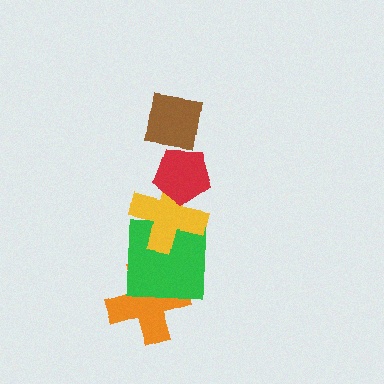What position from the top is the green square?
The green square is 4th from the top.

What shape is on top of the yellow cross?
The red pentagon is on top of the yellow cross.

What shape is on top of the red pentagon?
The brown square is on top of the red pentagon.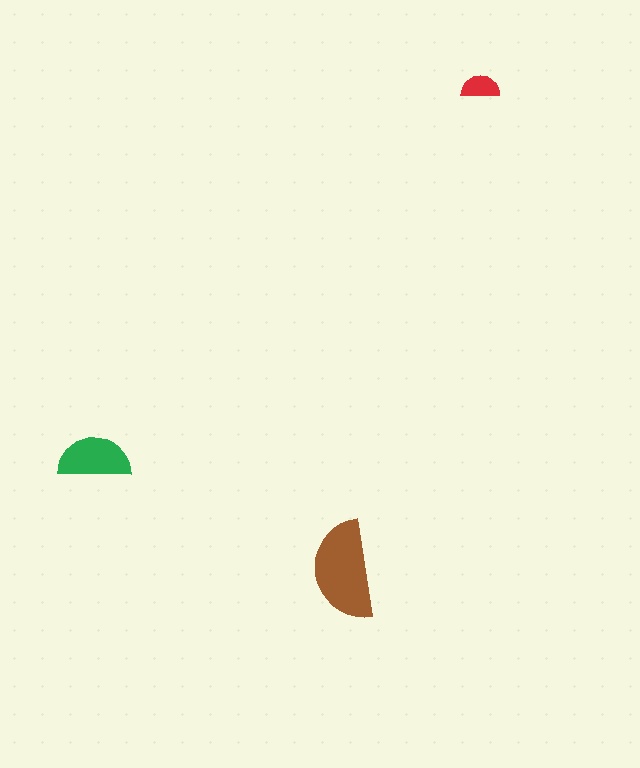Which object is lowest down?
The brown semicircle is bottommost.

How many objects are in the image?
There are 3 objects in the image.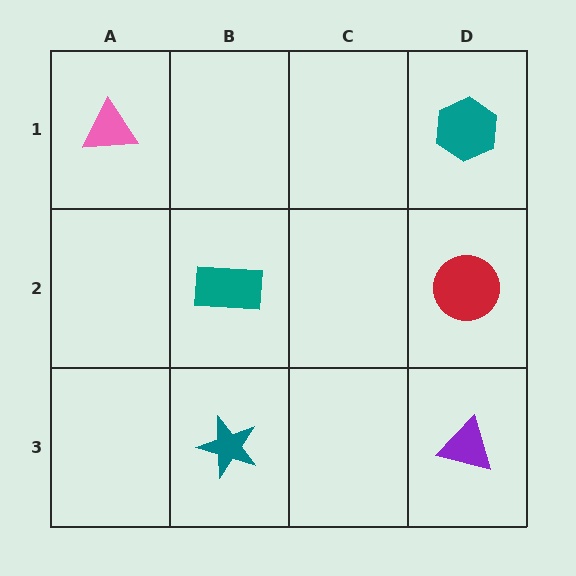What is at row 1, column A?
A pink triangle.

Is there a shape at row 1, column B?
No, that cell is empty.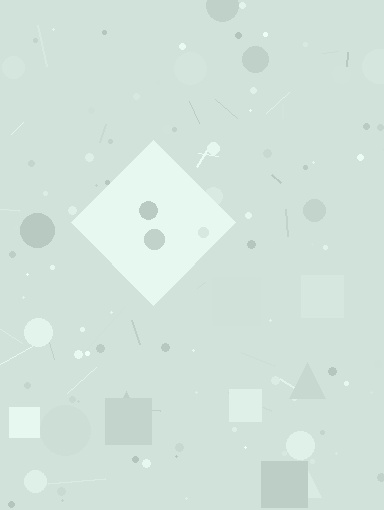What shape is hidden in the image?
A diamond is hidden in the image.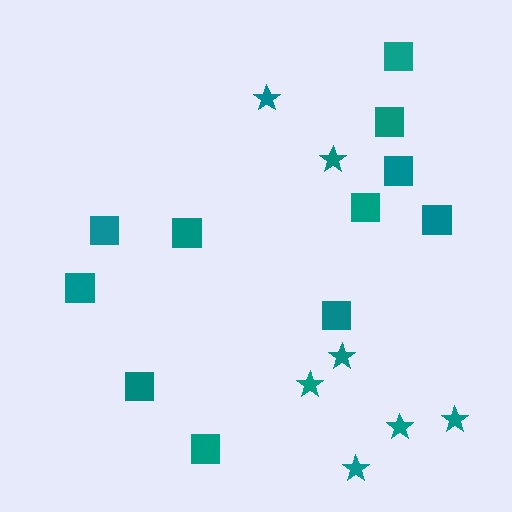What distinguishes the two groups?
There are 2 groups: one group of squares (11) and one group of stars (7).